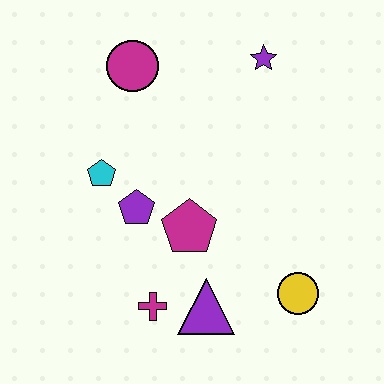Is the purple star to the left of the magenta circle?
No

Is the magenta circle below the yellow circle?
No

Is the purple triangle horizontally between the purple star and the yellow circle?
No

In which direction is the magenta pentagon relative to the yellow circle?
The magenta pentagon is to the left of the yellow circle.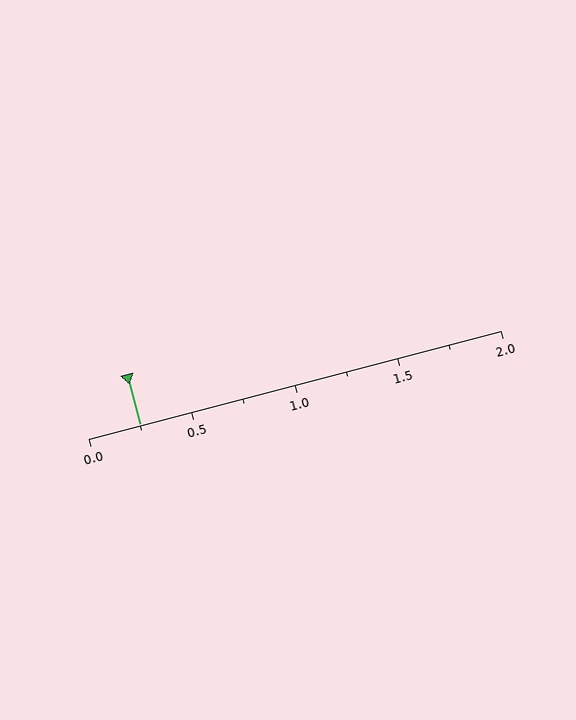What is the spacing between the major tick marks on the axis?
The major ticks are spaced 0.5 apart.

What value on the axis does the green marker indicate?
The marker indicates approximately 0.25.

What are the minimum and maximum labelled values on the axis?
The axis runs from 0.0 to 2.0.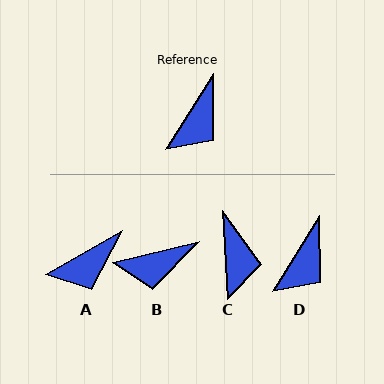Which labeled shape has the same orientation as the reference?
D.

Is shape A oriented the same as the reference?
No, it is off by about 28 degrees.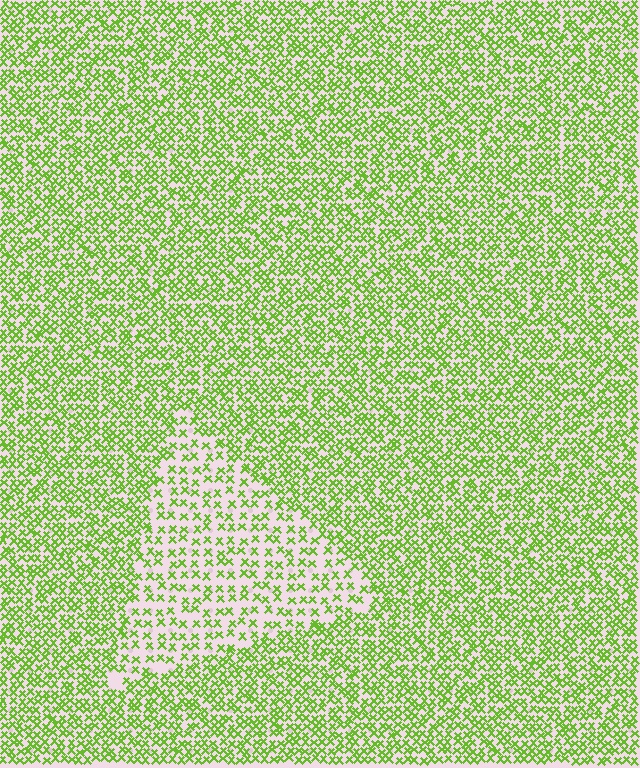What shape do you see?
I see a triangle.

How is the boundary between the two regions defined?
The boundary is defined by a change in element density (approximately 2.0x ratio). All elements are the same color, size, and shape.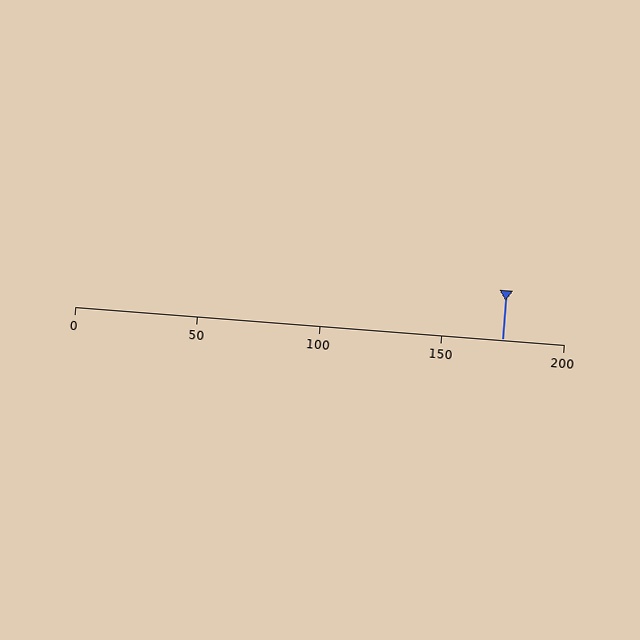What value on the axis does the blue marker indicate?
The marker indicates approximately 175.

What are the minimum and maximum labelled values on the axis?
The axis runs from 0 to 200.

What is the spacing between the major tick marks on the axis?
The major ticks are spaced 50 apart.